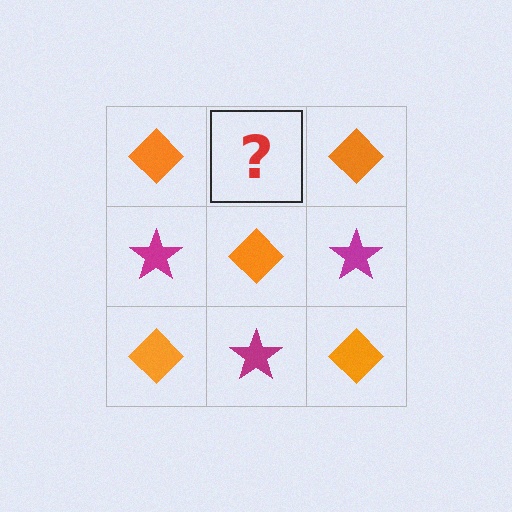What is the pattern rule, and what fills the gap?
The rule is that it alternates orange diamond and magenta star in a checkerboard pattern. The gap should be filled with a magenta star.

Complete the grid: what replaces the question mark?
The question mark should be replaced with a magenta star.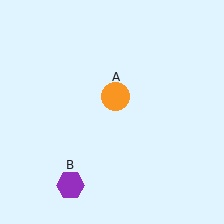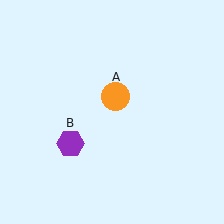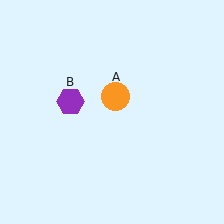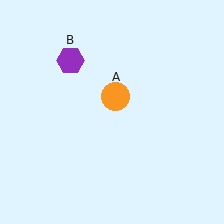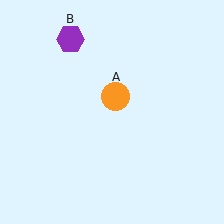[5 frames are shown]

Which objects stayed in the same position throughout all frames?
Orange circle (object A) remained stationary.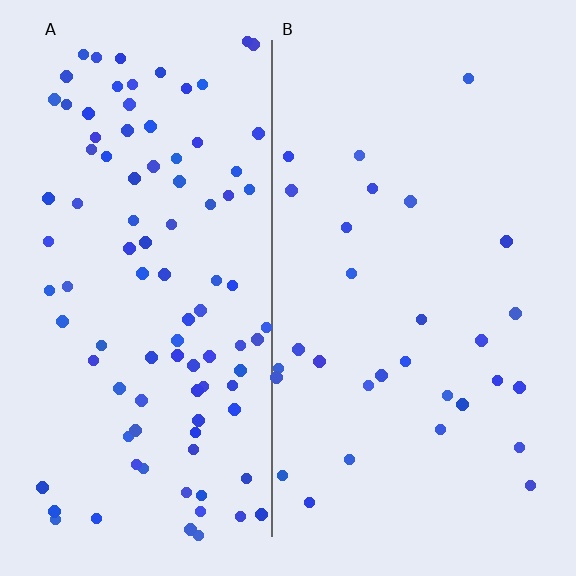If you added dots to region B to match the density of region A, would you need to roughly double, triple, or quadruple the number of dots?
Approximately triple.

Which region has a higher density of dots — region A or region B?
A (the left).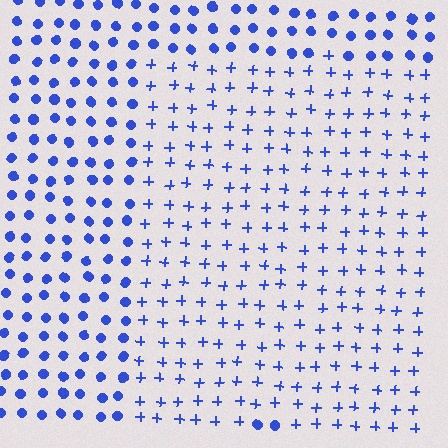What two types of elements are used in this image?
The image uses plus signs inside the rectangle region and circles outside it.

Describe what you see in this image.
The image is filled with small blue elements arranged in a uniform grid. A rectangle-shaped region contains plus signs, while the surrounding area contains circles. The boundary is defined purely by the change in element shape.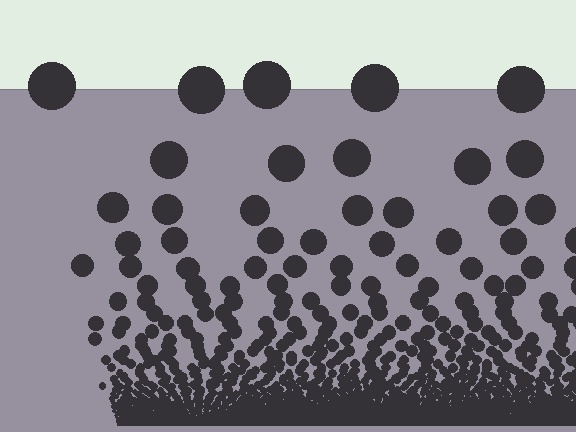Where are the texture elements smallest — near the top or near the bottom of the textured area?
Near the bottom.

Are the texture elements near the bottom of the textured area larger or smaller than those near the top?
Smaller. The gradient is inverted — elements near the bottom are smaller and denser.